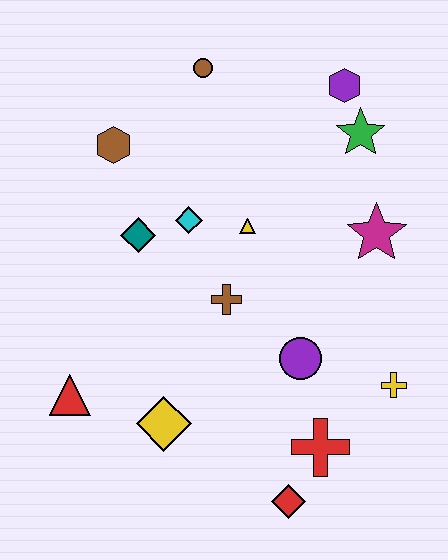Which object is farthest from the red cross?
The brown circle is farthest from the red cross.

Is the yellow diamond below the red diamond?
No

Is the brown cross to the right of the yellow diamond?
Yes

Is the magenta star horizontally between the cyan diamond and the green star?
No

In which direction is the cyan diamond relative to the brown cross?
The cyan diamond is above the brown cross.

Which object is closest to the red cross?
The red diamond is closest to the red cross.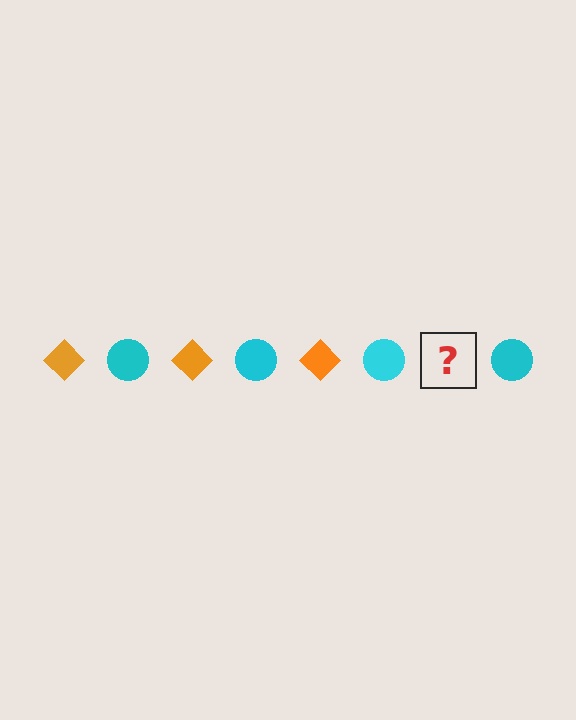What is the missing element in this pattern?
The missing element is an orange diamond.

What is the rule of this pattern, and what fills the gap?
The rule is that the pattern alternates between orange diamond and cyan circle. The gap should be filled with an orange diamond.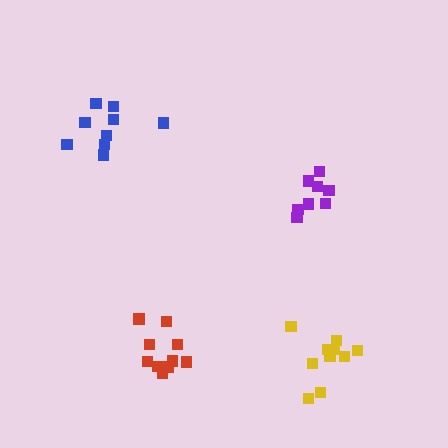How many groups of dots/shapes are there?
There are 4 groups.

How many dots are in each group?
Group 1: 10 dots, Group 2: 10 dots, Group 3: 9 dots, Group 4: 8 dots (37 total).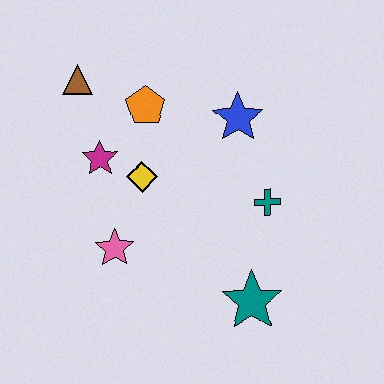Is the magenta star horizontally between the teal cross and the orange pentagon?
No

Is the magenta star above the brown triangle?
No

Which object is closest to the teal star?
The teal cross is closest to the teal star.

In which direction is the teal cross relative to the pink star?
The teal cross is to the right of the pink star.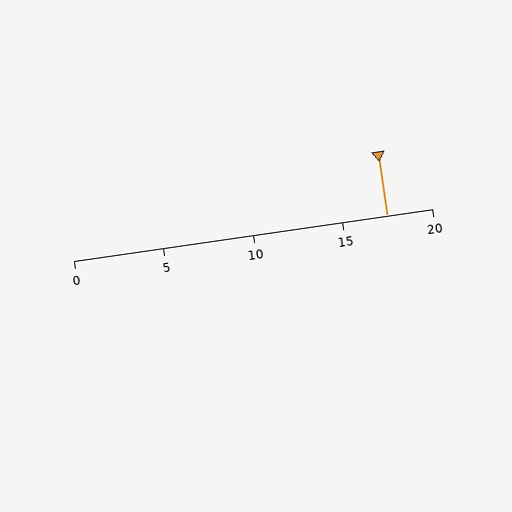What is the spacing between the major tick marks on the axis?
The major ticks are spaced 5 apart.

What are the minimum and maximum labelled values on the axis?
The axis runs from 0 to 20.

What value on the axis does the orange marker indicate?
The marker indicates approximately 17.5.